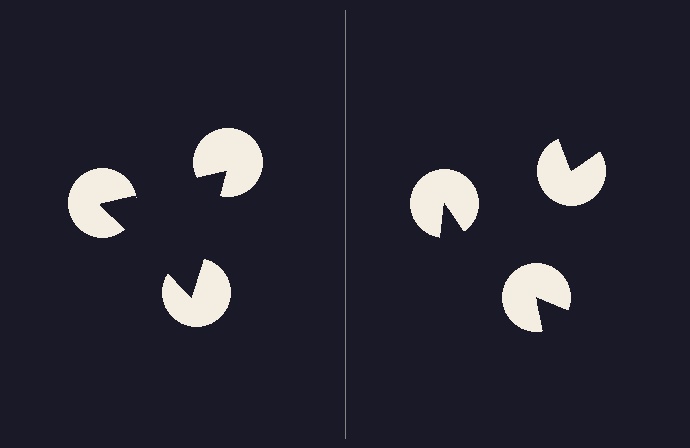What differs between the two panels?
The pac-man discs are positioned identically on both sides; only the wedge orientations differ. On the left they align to a triangle; on the right they are misaligned.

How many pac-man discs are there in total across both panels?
6 — 3 on each side.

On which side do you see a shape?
An illusory triangle appears on the left side. On the right side the wedge cuts are rotated, so no coherent shape forms.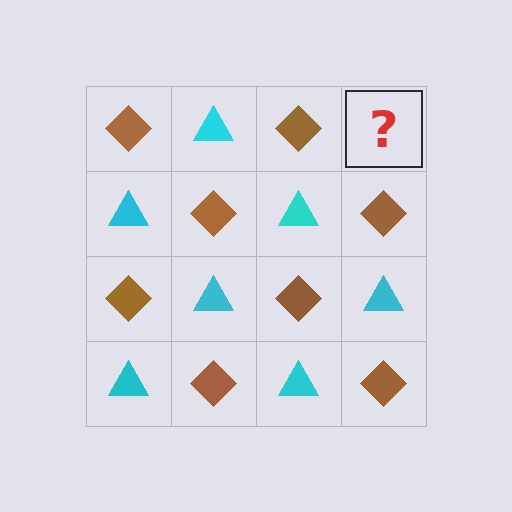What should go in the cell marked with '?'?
The missing cell should contain a cyan triangle.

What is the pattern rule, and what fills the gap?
The rule is that it alternates brown diamond and cyan triangle in a checkerboard pattern. The gap should be filled with a cyan triangle.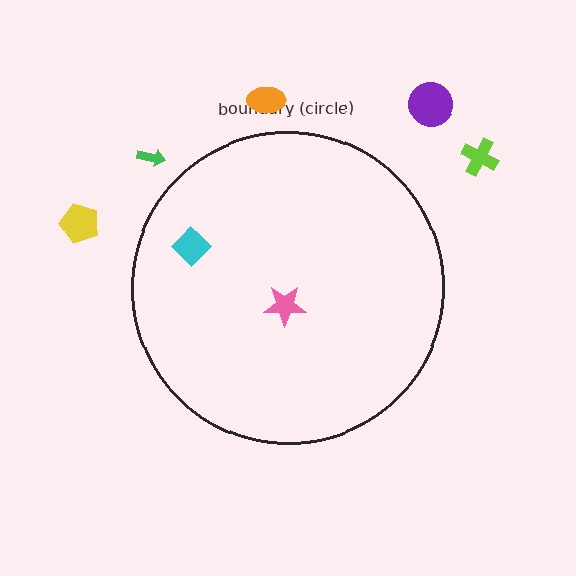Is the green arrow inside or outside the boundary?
Outside.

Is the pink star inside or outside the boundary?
Inside.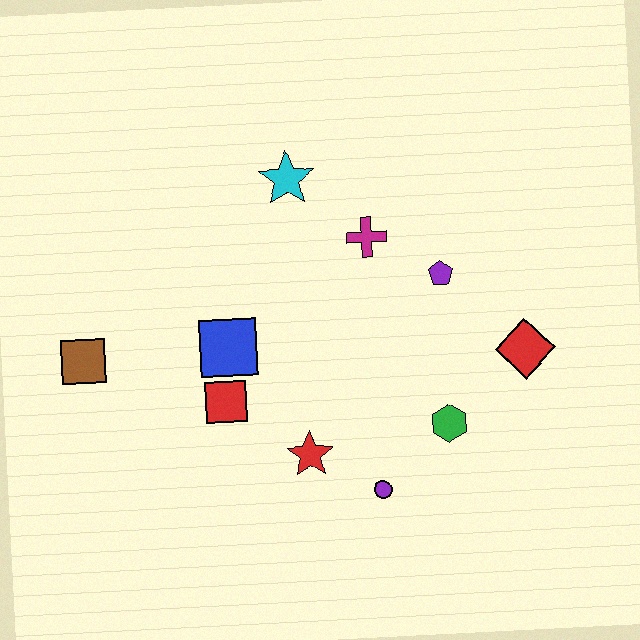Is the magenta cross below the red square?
No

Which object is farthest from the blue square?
The red diamond is farthest from the blue square.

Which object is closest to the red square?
The blue square is closest to the red square.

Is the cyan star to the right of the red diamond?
No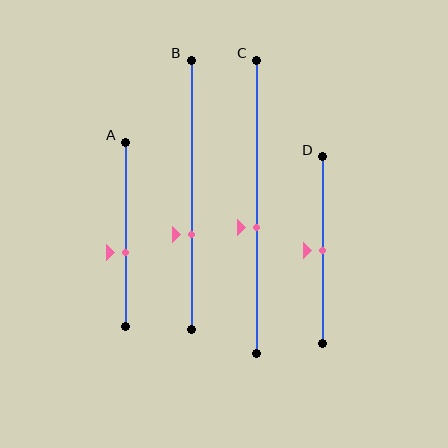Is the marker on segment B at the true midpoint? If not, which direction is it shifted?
No, the marker on segment B is shifted downward by about 15% of the segment length.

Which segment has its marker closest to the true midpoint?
Segment D has its marker closest to the true midpoint.